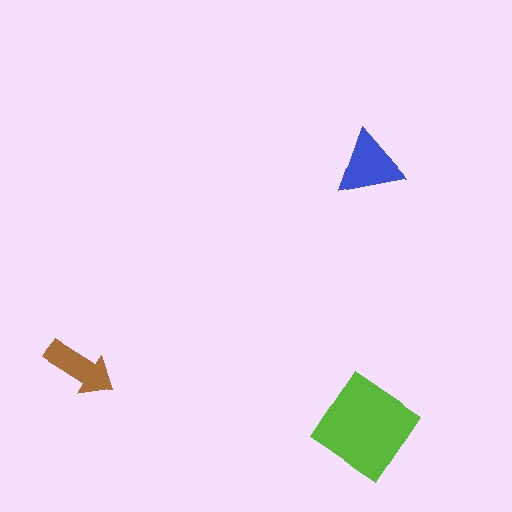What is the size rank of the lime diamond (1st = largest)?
1st.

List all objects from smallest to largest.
The brown arrow, the blue triangle, the lime diamond.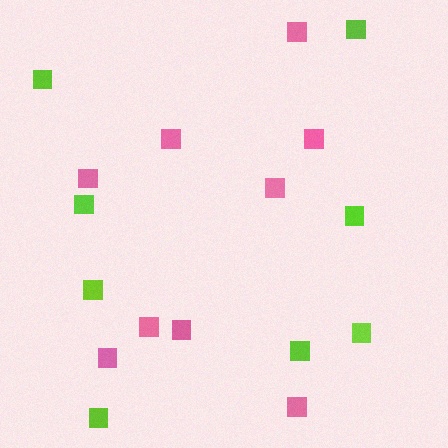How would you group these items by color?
There are 2 groups: one group of lime squares (8) and one group of pink squares (9).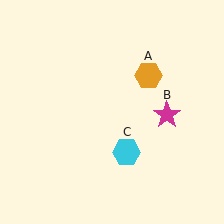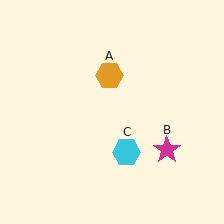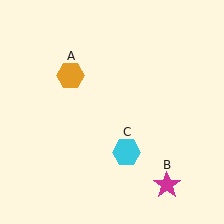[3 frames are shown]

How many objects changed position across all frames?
2 objects changed position: orange hexagon (object A), magenta star (object B).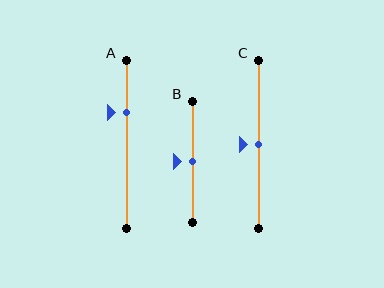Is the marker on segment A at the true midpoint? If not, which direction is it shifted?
No, the marker on segment A is shifted upward by about 19% of the segment length.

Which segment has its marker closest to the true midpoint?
Segment B has its marker closest to the true midpoint.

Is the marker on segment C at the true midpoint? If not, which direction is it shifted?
Yes, the marker on segment C is at the true midpoint.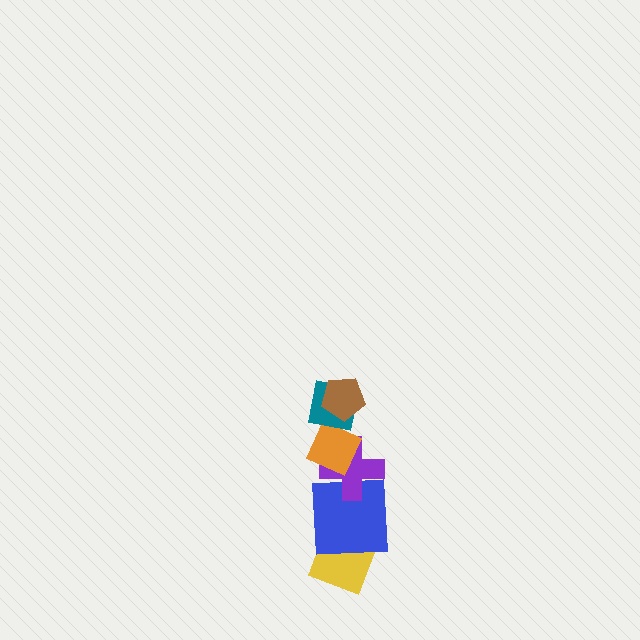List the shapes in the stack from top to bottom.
From top to bottom: the brown pentagon, the teal square, the orange diamond, the purple cross, the blue square, the yellow diamond.